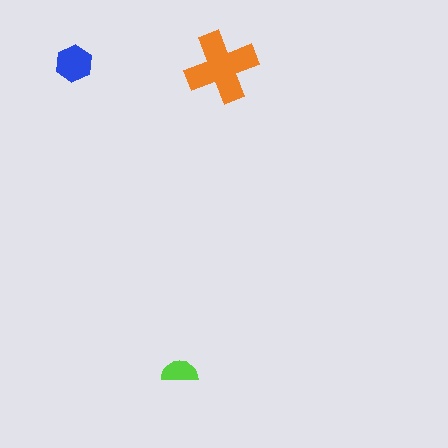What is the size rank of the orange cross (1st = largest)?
1st.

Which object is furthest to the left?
The blue hexagon is leftmost.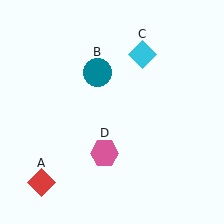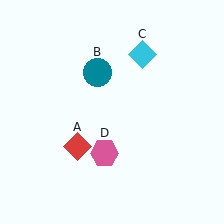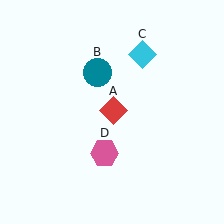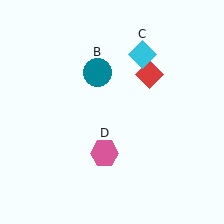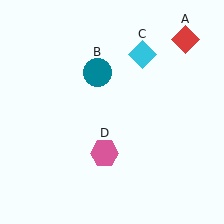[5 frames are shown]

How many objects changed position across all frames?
1 object changed position: red diamond (object A).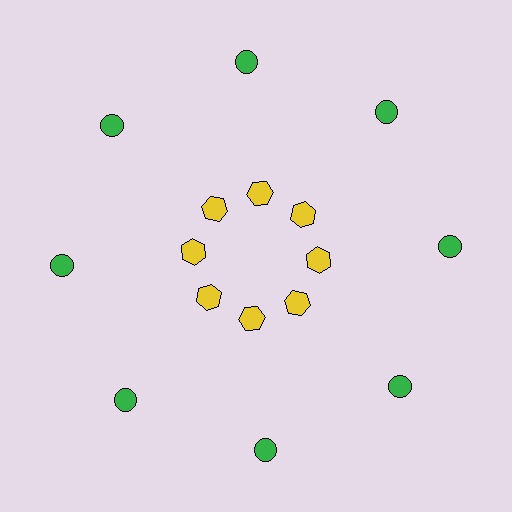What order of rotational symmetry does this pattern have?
This pattern has 8-fold rotational symmetry.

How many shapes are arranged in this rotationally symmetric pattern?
There are 16 shapes, arranged in 8 groups of 2.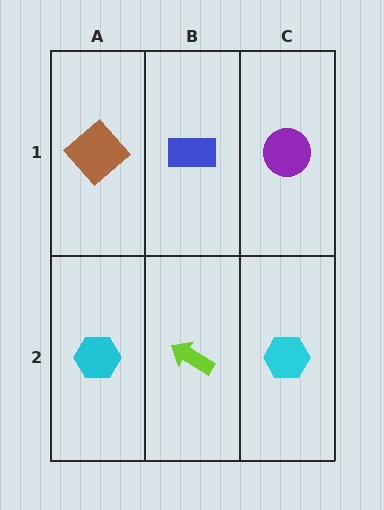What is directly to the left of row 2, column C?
A lime arrow.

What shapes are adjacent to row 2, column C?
A purple circle (row 1, column C), a lime arrow (row 2, column B).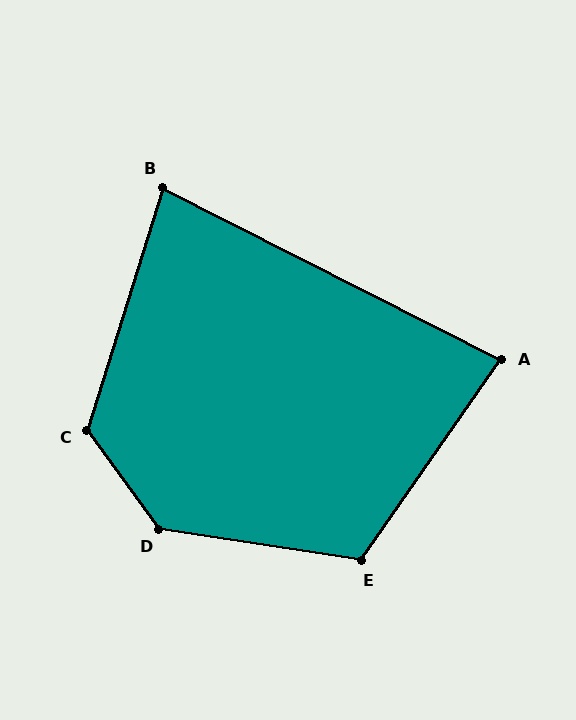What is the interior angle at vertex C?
Approximately 127 degrees (obtuse).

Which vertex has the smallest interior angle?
B, at approximately 80 degrees.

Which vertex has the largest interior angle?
D, at approximately 135 degrees.